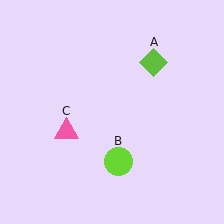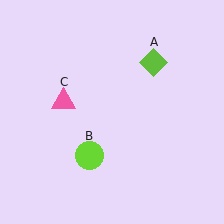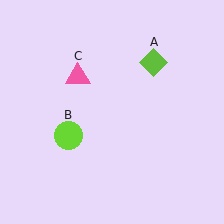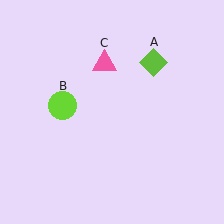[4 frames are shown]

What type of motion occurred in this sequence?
The lime circle (object B), pink triangle (object C) rotated clockwise around the center of the scene.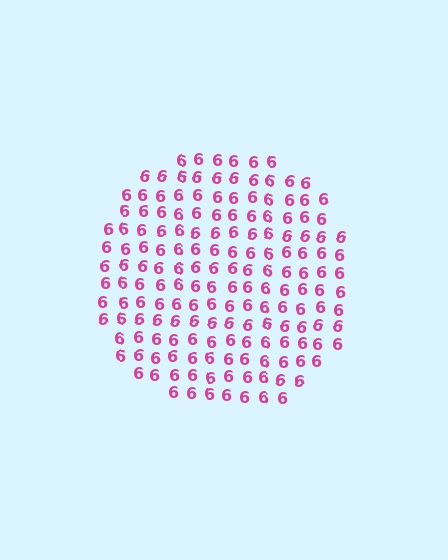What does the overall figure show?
The overall figure shows a circle.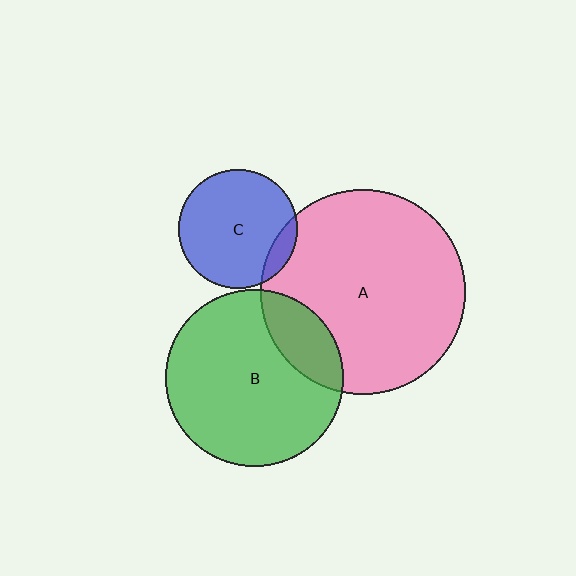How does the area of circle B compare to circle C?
Approximately 2.2 times.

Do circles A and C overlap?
Yes.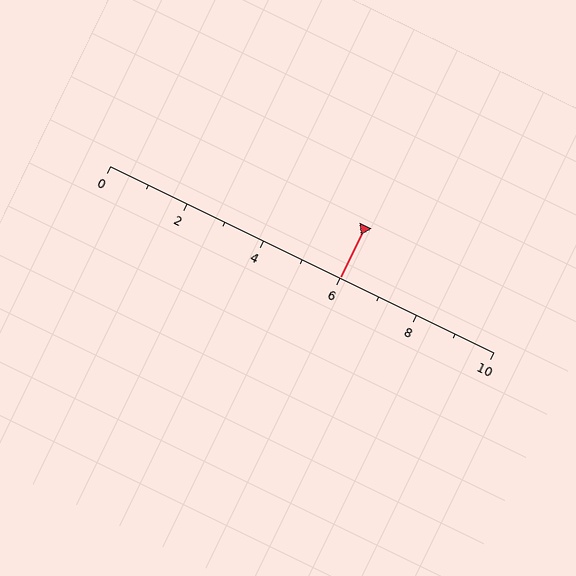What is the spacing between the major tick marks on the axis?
The major ticks are spaced 2 apart.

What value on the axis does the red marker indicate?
The marker indicates approximately 6.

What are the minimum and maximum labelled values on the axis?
The axis runs from 0 to 10.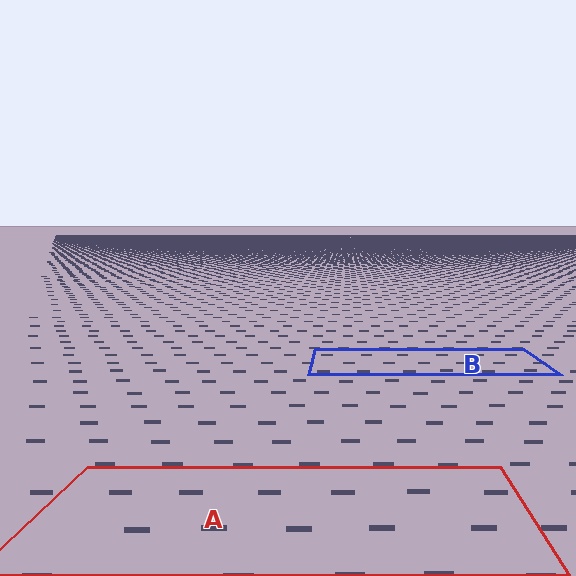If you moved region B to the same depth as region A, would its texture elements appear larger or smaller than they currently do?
They would appear larger. At a closer depth, the same texture elements are projected at a bigger on-screen size.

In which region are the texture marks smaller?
The texture marks are smaller in region B, because it is farther away.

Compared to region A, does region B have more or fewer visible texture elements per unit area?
Region B has more texture elements per unit area — they are packed more densely because it is farther away.